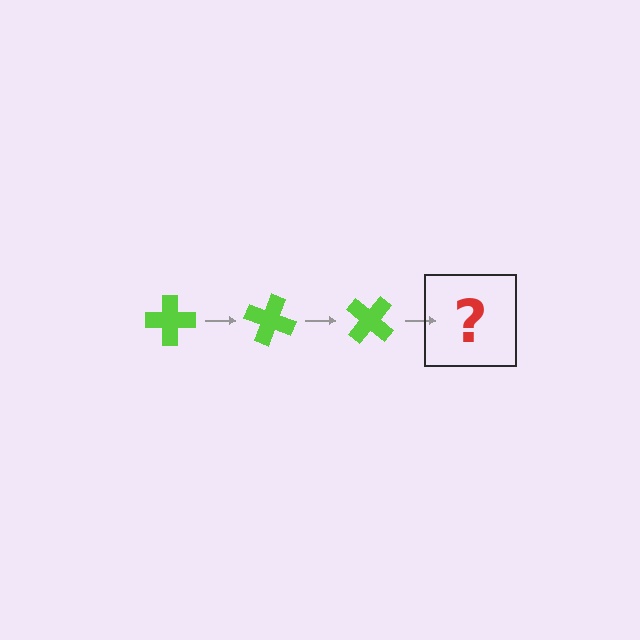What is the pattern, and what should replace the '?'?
The pattern is that the cross rotates 20 degrees each step. The '?' should be a lime cross rotated 60 degrees.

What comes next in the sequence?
The next element should be a lime cross rotated 60 degrees.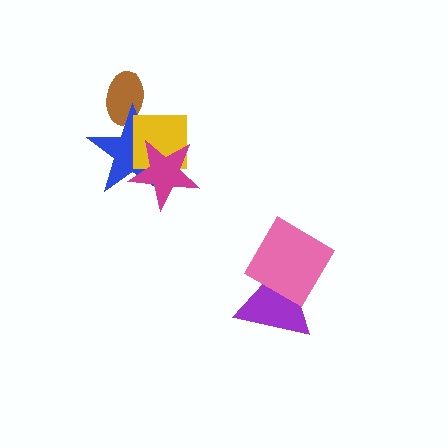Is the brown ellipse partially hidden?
Yes, it is partially covered by another shape.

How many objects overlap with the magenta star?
2 objects overlap with the magenta star.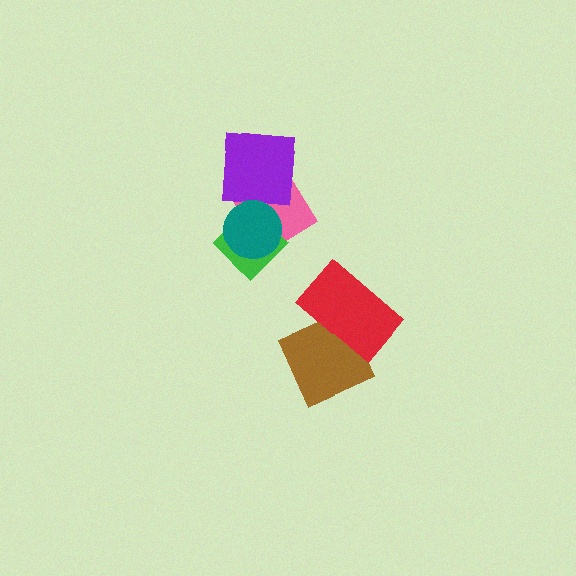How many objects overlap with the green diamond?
3 objects overlap with the green diamond.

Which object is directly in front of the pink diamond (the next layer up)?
The purple square is directly in front of the pink diamond.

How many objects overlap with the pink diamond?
3 objects overlap with the pink diamond.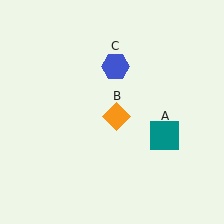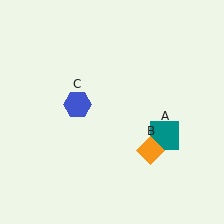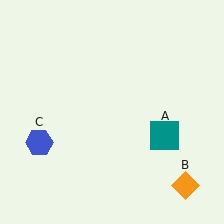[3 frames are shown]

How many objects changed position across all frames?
2 objects changed position: orange diamond (object B), blue hexagon (object C).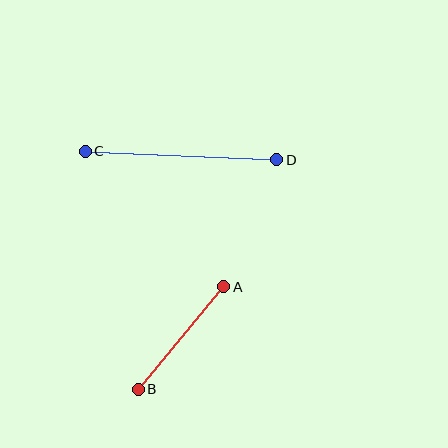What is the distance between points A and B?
The distance is approximately 133 pixels.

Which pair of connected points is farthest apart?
Points C and D are farthest apart.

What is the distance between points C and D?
The distance is approximately 192 pixels.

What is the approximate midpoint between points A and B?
The midpoint is at approximately (181, 338) pixels.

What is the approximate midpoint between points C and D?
The midpoint is at approximately (181, 156) pixels.